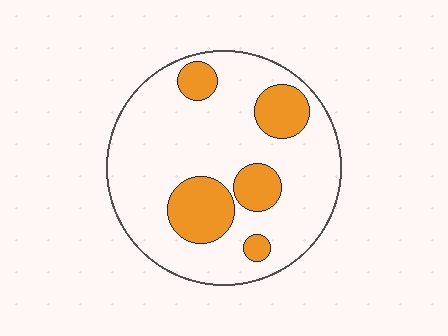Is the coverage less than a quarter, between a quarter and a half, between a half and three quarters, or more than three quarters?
Less than a quarter.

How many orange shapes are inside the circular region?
5.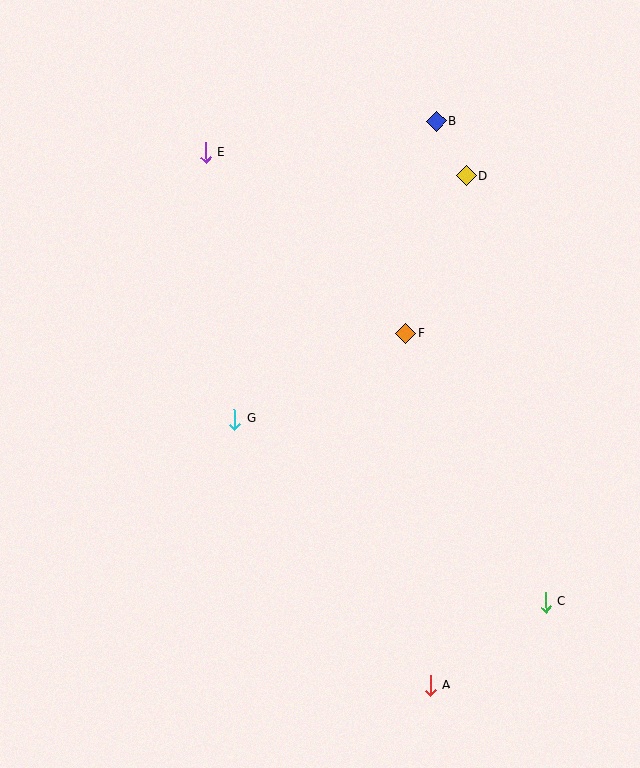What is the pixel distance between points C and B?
The distance between C and B is 493 pixels.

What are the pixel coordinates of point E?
Point E is at (205, 153).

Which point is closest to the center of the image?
Point G at (234, 419) is closest to the center.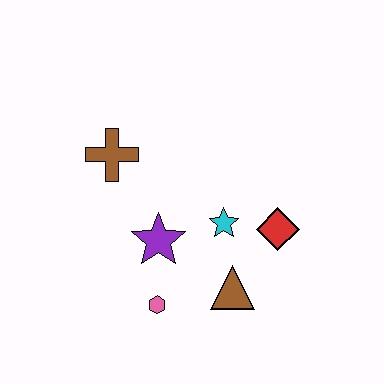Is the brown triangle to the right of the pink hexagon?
Yes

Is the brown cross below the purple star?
No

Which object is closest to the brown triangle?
The cyan star is closest to the brown triangle.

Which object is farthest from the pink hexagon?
The brown cross is farthest from the pink hexagon.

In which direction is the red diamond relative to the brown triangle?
The red diamond is above the brown triangle.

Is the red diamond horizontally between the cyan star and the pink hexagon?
No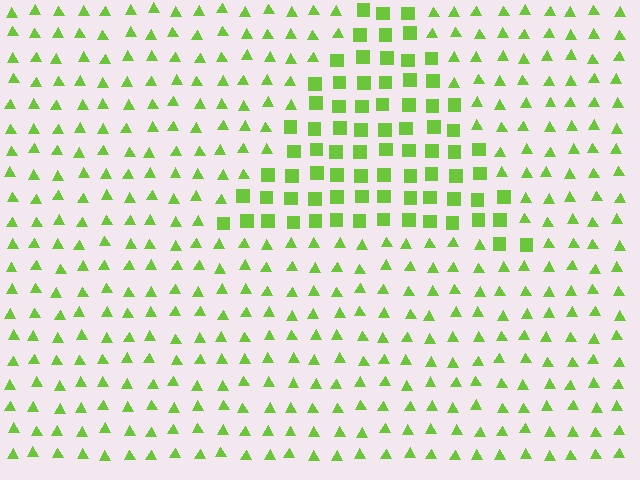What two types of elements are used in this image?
The image uses squares inside the triangle region and triangles outside it.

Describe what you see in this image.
The image is filled with small lime elements arranged in a uniform grid. A triangle-shaped region contains squares, while the surrounding area contains triangles. The boundary is defined purely by the change in element shape.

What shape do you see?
I see a triangle.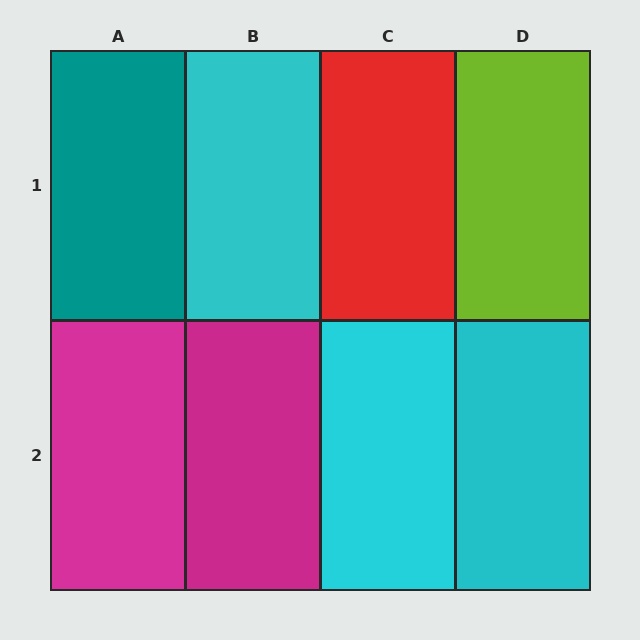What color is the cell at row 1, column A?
Teal.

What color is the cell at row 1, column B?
Cyan.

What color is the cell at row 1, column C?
Red.